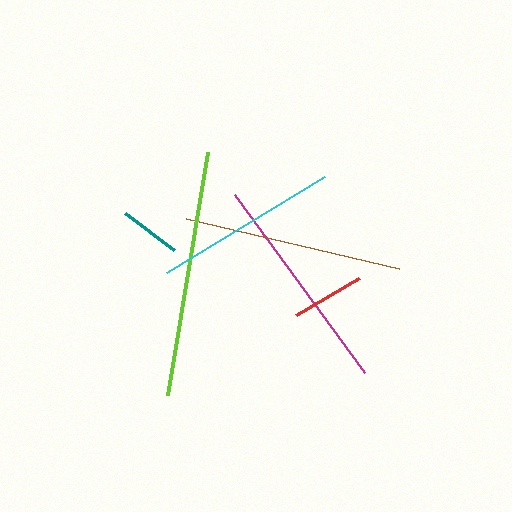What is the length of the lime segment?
The lime segment is approximately 246 pixels long.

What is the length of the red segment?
The red segment is approximately 73 pixels long.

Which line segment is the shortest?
The teal line is the shortest at approximately 62 pixels.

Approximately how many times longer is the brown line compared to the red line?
The brown line is approximately 3.0 times the length of the red line.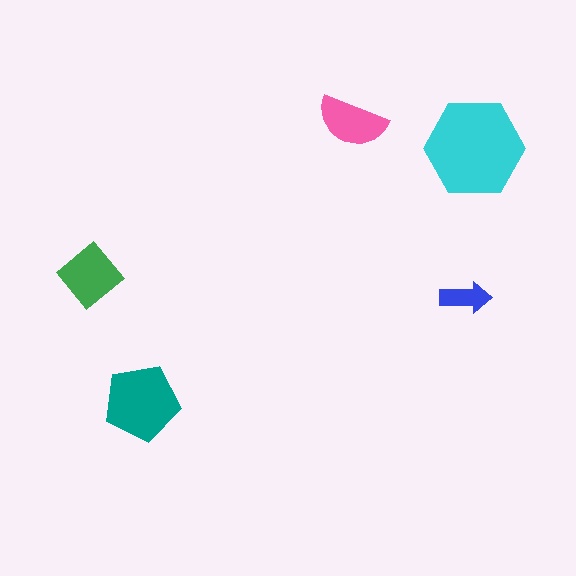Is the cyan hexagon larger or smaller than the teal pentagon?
Larger.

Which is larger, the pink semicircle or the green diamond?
The green diamond.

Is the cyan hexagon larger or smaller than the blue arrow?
Larger.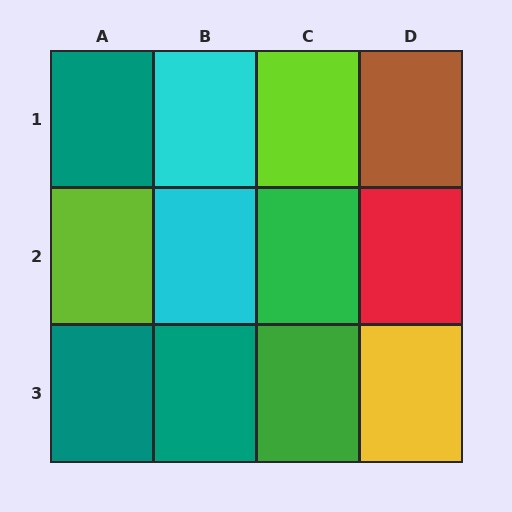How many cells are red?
1 cell is red.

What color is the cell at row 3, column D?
Yellow.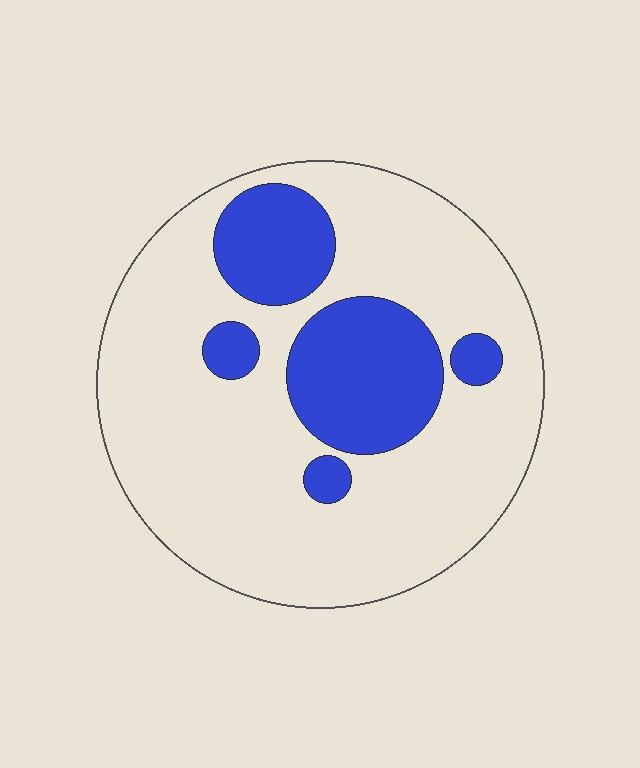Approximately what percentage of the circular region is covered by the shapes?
Approximately 25%.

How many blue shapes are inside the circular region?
5.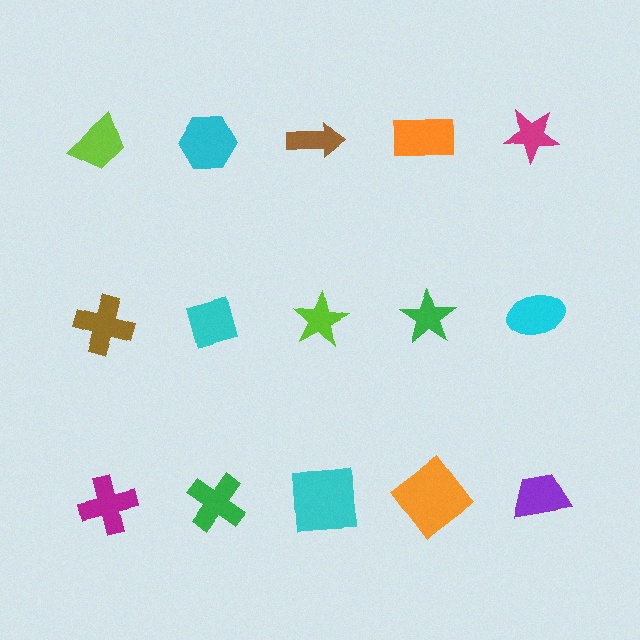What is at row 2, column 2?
A cyan diamond.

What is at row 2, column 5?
A cyan ellipse.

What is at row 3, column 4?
An orange diamond.